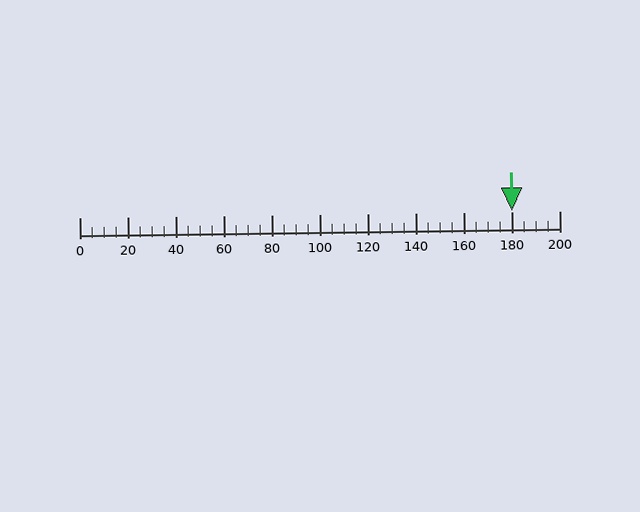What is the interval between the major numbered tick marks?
The major tick marks are spaced 20 units apart.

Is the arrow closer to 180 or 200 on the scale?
The arrow is closer to 180.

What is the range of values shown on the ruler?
The ruler shows values from 0 to 200.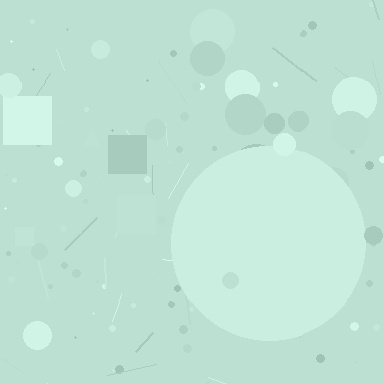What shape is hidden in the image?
A circle is hidden in the image.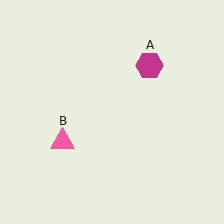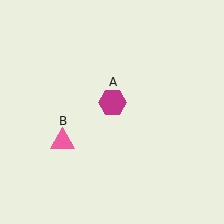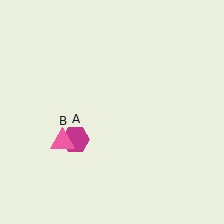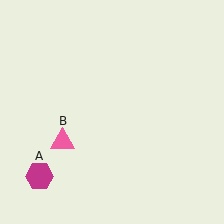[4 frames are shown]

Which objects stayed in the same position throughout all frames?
Pink triangle (object B) remained stationary.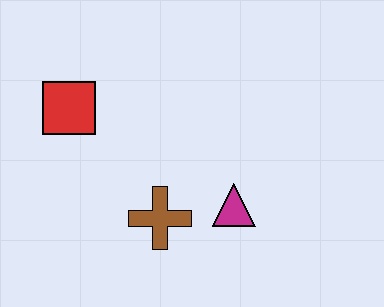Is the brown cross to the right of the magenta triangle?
No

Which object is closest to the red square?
The brown cross is closest to the red square.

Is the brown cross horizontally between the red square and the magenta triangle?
Yes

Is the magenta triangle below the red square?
Yes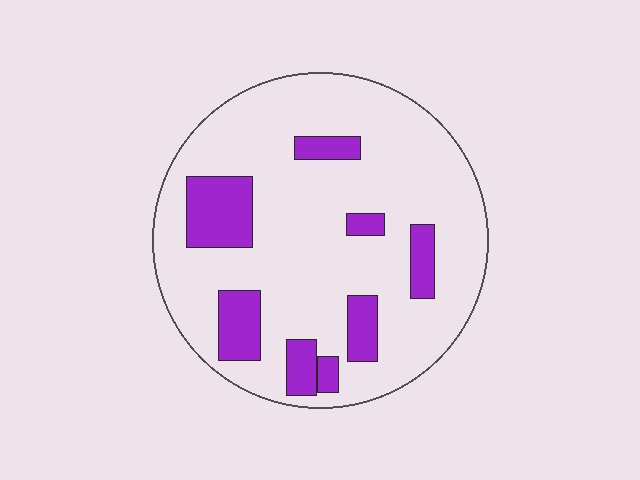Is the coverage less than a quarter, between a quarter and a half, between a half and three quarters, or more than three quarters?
Less than a quarter.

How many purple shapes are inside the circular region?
8.